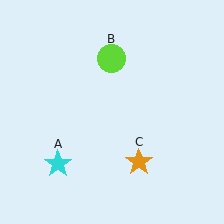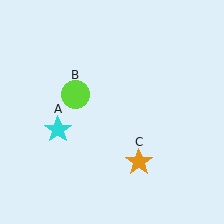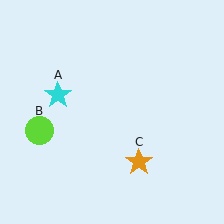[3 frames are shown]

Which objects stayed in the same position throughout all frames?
Orange star (object C) remained stationary.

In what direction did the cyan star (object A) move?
The cyan star (object A) moved up.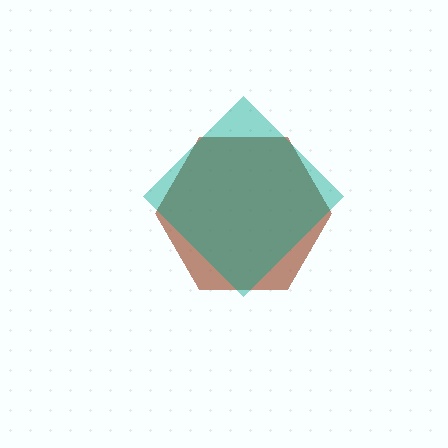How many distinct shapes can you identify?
There are 2 distinct shapes: a brown hexagon, a teal diamond.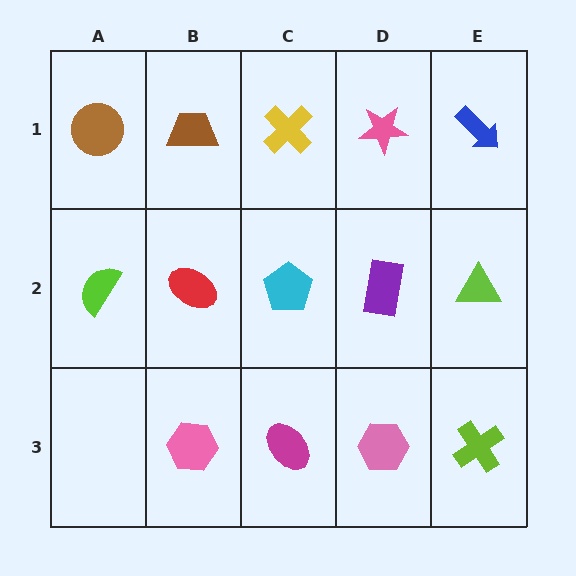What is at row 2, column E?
A lime triangle.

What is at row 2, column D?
A purple rectangle.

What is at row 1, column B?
A brown trapezoid.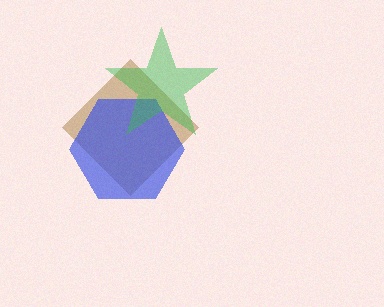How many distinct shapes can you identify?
There are 3 distinct shapes: a brown diamond, a blue hexagon, a green star.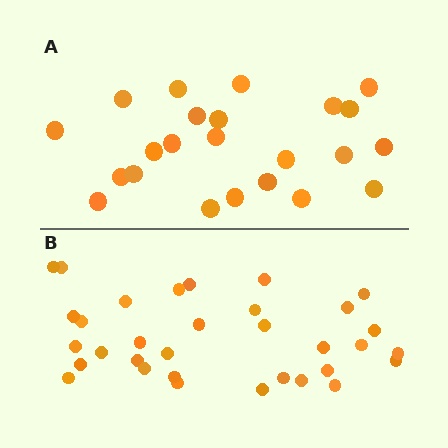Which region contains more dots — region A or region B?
Region B (the bottom region) has more dots.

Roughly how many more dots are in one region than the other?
Region B has roughly 10 or so more dots than region A.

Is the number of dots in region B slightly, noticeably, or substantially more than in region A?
Region B has noticeably more, but not dramatically so. The ratio is roughly 1.4 to 1.